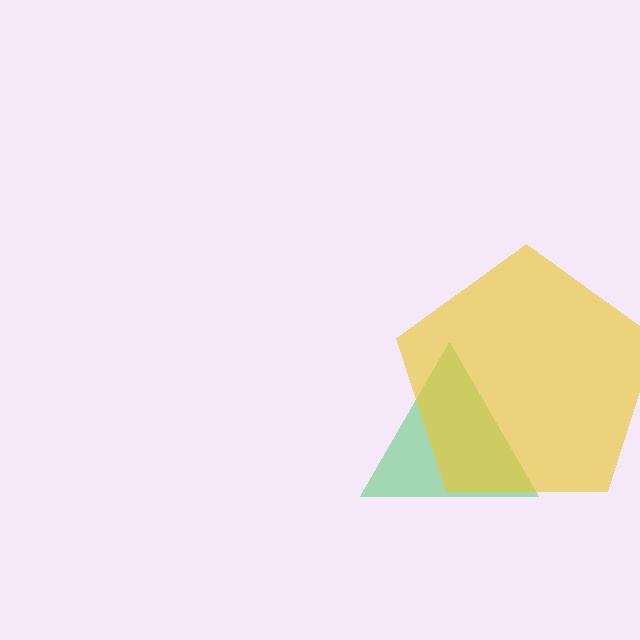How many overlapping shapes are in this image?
There are 2 overlapping shapes in the image.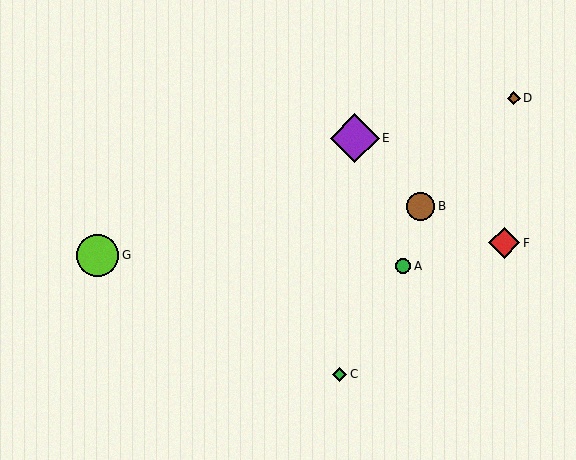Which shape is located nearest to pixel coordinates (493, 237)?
The red diamond (labeled F) at (504, 243) is nearest to that location.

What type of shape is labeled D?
Shape D is a brown diamond.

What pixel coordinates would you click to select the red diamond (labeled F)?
Click at (504, 243) to select the red diamond F.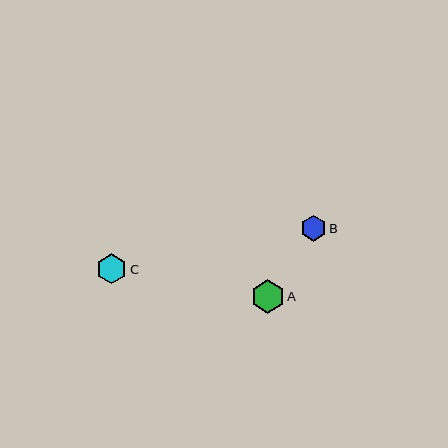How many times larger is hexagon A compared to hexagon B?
Hexagon A is approximately 1.3 times the size of hexagon B.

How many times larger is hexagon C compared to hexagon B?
Hexagon C is approximately 1.1 times the size of hexagon B.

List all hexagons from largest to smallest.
From largest to smallest: A, C, B.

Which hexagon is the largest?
Hexagon A is the largest with a size of approximately 33 pixels.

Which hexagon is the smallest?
Hexagon B is the smallest with a size of approximately 26 pixels.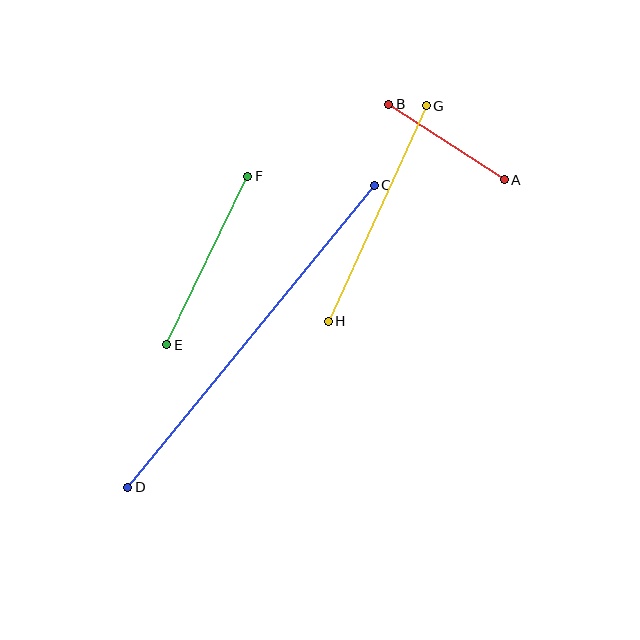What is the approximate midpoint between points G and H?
The midpoint is at approximately (377, 214) pixels.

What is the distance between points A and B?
The distance is approximately 138 pixels.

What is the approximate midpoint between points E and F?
The midpoint is at approximately (207, 261) pixels.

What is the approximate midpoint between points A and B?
The midpoint is at approximately (447, 142) pixels.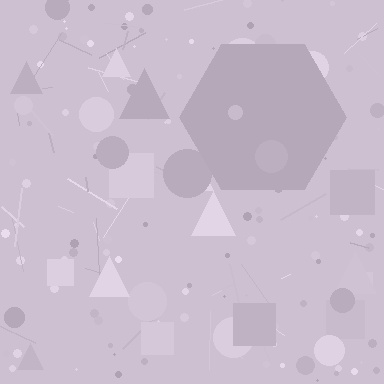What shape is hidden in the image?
A hexagon is hidden in the image.